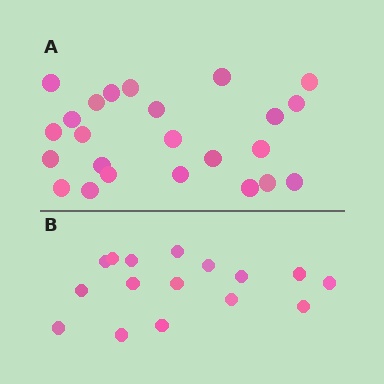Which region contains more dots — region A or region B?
Region A (the top region) has more dots.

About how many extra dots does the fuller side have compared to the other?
Region A has roughly 8 or so more dots than region B.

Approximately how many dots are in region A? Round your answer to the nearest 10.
About 20 dots. (The exact count is 24, which rounds to 20.)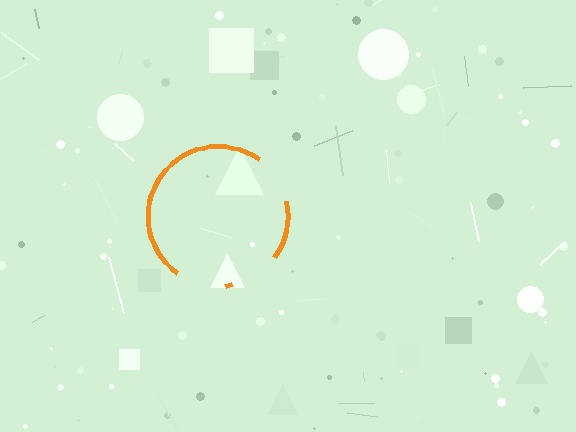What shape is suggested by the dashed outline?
The dashed outline suggests a circle.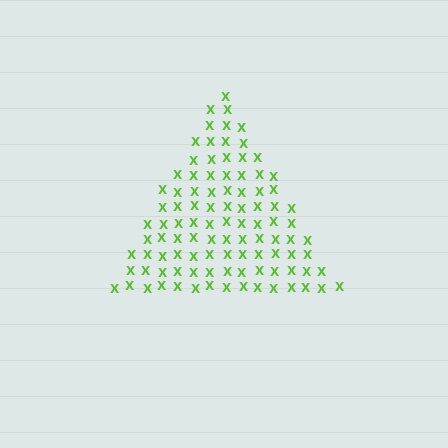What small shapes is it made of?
It is made of small letter X's.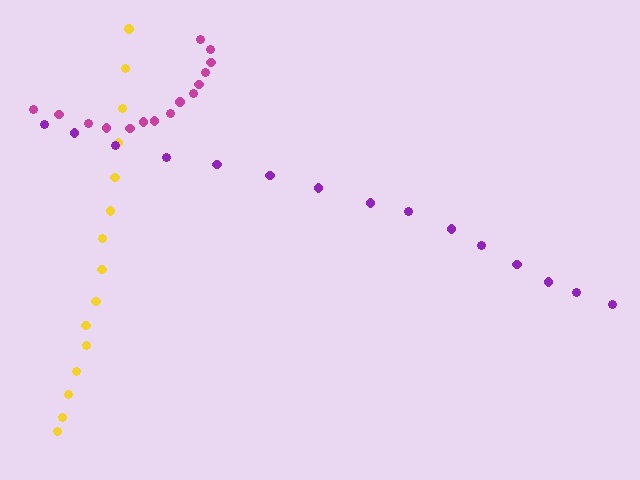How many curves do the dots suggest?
There are 3 distinct paths.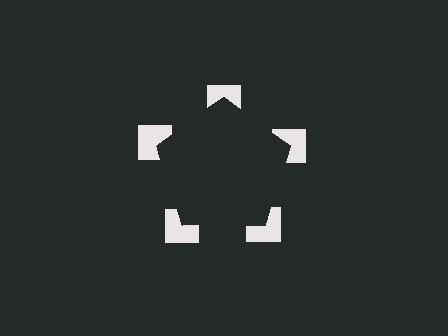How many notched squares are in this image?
There are 5 — one at each vertex of the illusory pentagon.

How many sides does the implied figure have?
5 sides.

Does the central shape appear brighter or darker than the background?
It typically appears slightly darker than the background, even though no actual brightness change is drawn.